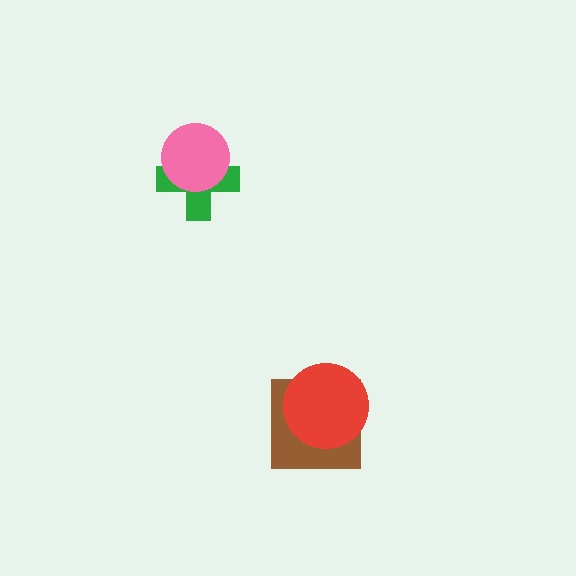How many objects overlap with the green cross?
1 object overlaps with the green cross.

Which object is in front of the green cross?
The pink circle is in front of the green cross.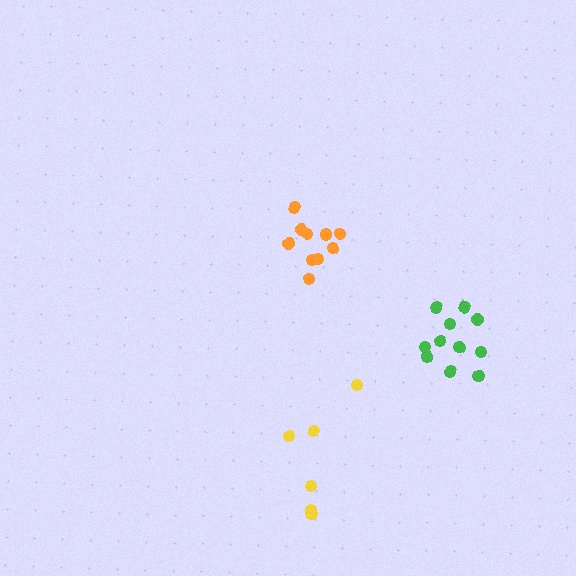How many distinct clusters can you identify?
There are 3 distinct clusters.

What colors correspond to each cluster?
The clusters are colored: orange, green, yellow.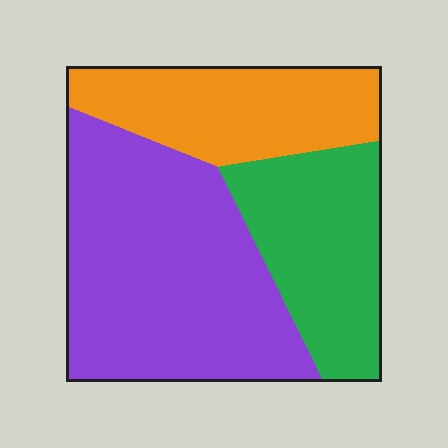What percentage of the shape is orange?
Orange covers roughly 25% of the shape.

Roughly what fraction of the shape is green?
Green takes up between a sixth and a third of the shape.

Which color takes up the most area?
Purple, at roughly 50%.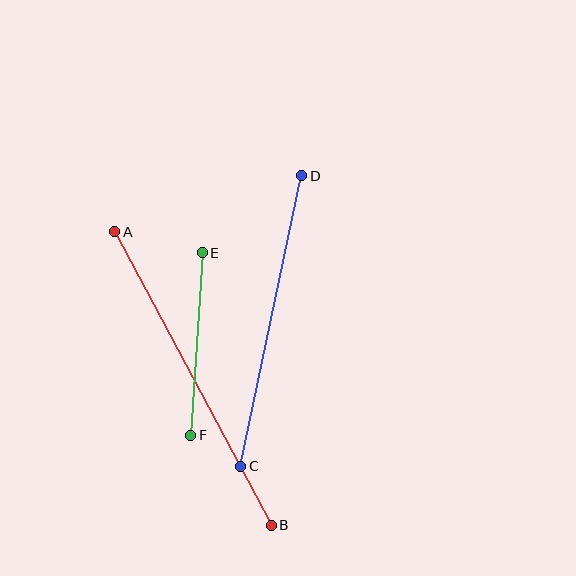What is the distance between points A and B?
The distance is approximately 332 pixels.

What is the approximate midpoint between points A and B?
The midpoint is at approximately (193, 378) pixels.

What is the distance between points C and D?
The distance is approximately 297 pixels.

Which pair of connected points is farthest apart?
Points A and B are farthest apart.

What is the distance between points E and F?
The distance is approximately 183 pixels.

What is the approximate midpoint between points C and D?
The midpoint is at approximately (271, 321) pixels.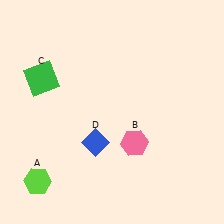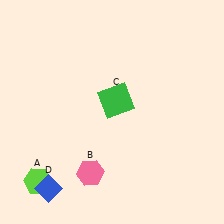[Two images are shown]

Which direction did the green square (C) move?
The green square (C) moved right.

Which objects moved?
The objects that moved are: the pink hexagon (B), the green square (C), the blue diamond (D).